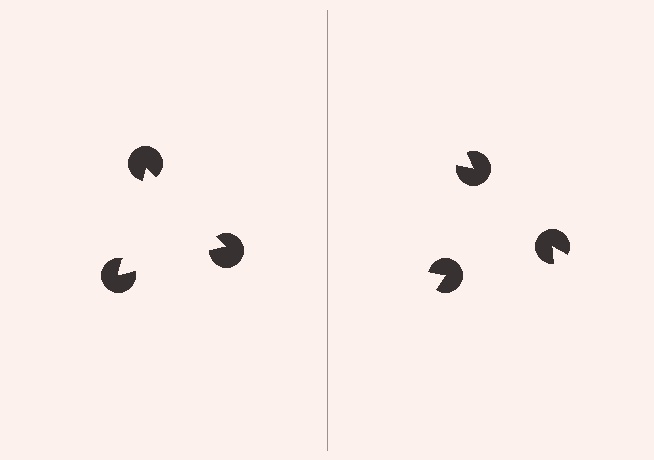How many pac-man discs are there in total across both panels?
6 — 3 on each side.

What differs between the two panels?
The pac-man discs are positioned identically on both sides; only the wedge orientations differ. On the left they align to a triangle; on the right they are misaligned.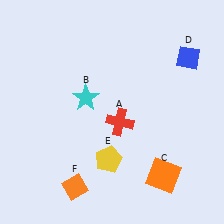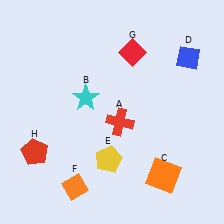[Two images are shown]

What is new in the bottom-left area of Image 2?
A red pentagon (H) was added in the bottom-left area of Image 2.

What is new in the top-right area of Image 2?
A red diamond (G) was added in the top-right area of Image 2.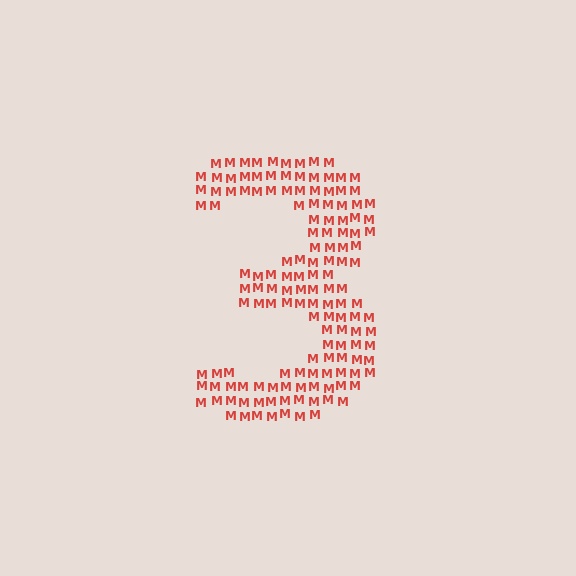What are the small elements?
The small elements are letter M's.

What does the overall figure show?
The overall figure shows the digit 3.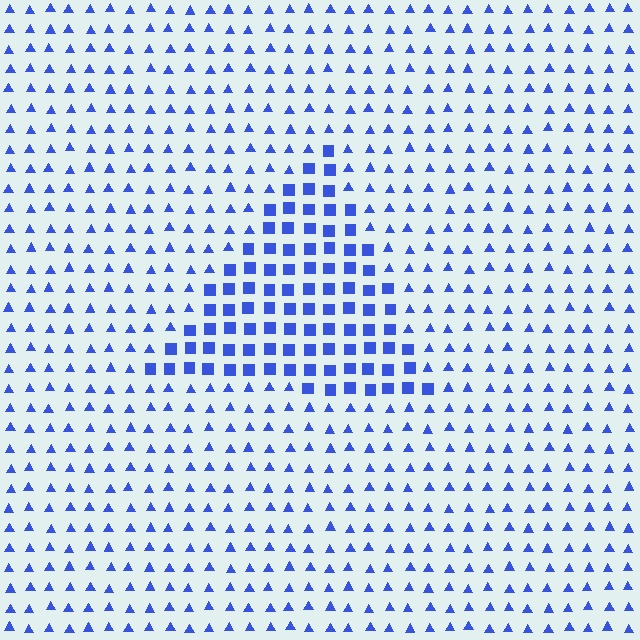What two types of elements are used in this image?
The image uses squares inside the triangle region and triangles outside it.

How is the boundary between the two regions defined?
The boundary is defined by a change in element shape: squares inside vs. triangles outside. All elements share the same color and spacing.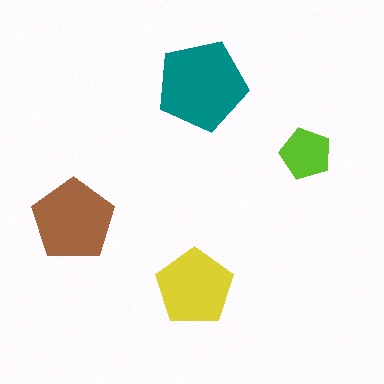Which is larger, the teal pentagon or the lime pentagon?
The teal one.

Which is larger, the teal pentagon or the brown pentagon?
The teal one.